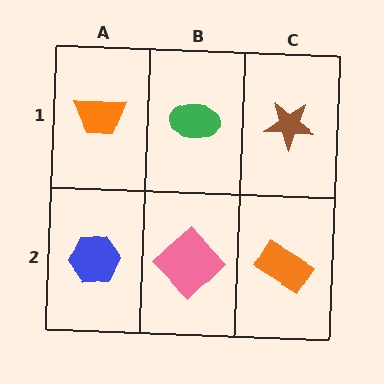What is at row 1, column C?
A brown star.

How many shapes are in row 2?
3 shapes.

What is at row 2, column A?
A blue hexagon.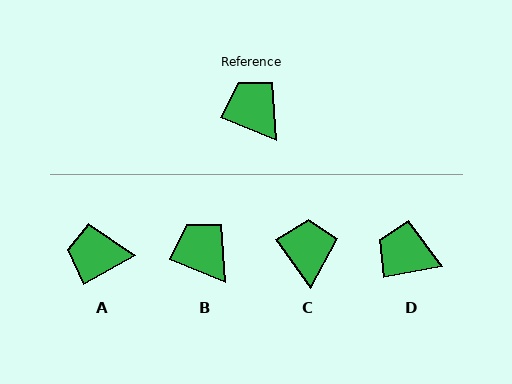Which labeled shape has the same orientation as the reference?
B.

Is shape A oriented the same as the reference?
No, it is off by about 52 degrees.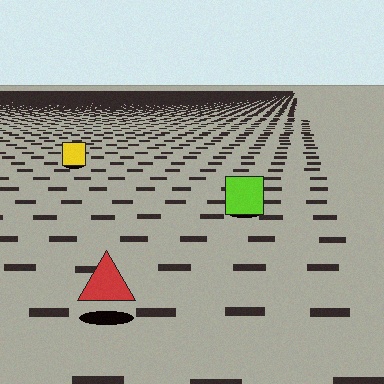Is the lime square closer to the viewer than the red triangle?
No. The red triangle is closer — you can tell from the texture gradient: the ground texture is coarser near it.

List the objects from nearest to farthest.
From nearest to farthest: the red triangle, the lime square, the yellow square.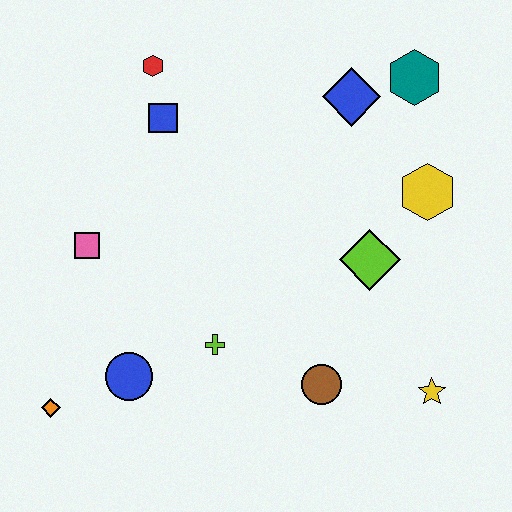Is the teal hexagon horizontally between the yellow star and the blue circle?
Yes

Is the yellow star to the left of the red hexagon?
No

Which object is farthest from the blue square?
The yellow star is farthest from the blue square.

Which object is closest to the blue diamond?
The teal hexagon is closest to the blue diamond.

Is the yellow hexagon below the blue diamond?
Yes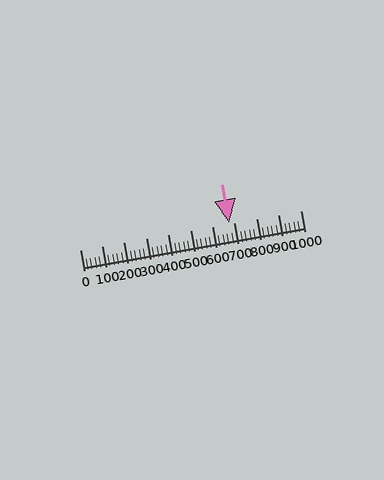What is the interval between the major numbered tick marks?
The major tick marks are spaced 100 units apart.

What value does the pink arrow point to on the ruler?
The pink arrow points to approximately 678.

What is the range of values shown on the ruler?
The ruler shows values from 0 to 1000.